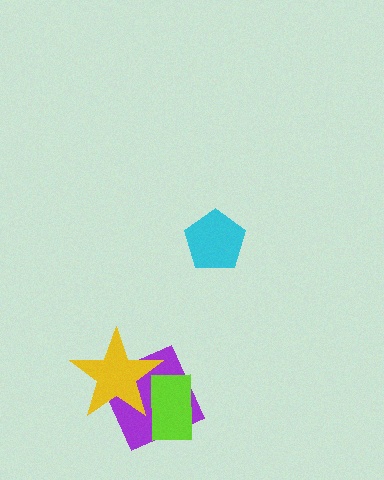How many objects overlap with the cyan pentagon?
0 objects overlap with the cyan pentagon.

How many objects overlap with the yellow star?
2 objects overlap with the yellow star.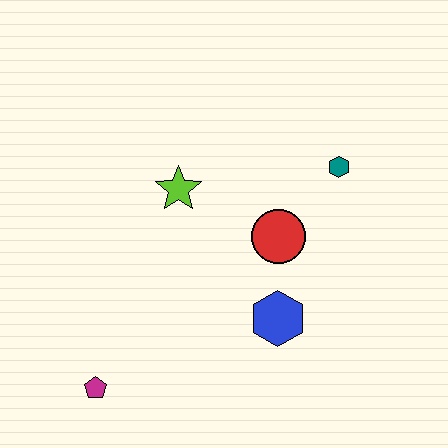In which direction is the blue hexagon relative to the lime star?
The blue hexagon is below the lime star.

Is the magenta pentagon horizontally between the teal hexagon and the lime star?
No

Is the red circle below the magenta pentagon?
No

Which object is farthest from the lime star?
The magenta pentagon is farthest from the lime star.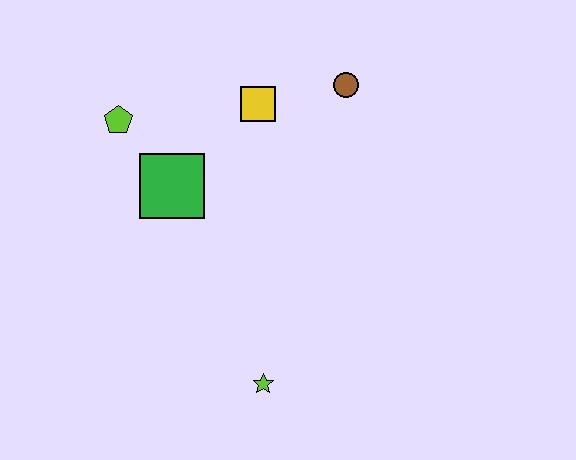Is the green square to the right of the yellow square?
No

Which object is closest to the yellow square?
The brown circle is closest to the yellow square.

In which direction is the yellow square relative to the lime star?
The yellow square is above the lime star.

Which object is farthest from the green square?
The lime star is farthest from the green square.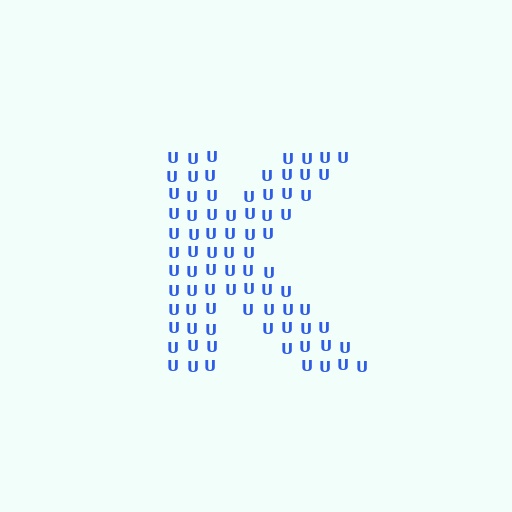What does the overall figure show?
The overall figure shows the letter K.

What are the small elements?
The small elements are letter U's.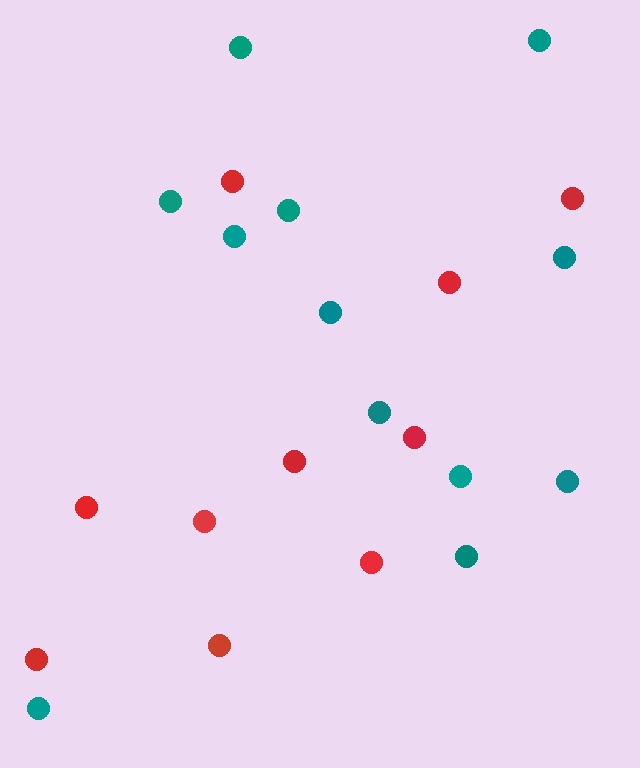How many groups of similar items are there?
There are 2 groups: one group of red circles (10) and one group of teal circles (12).